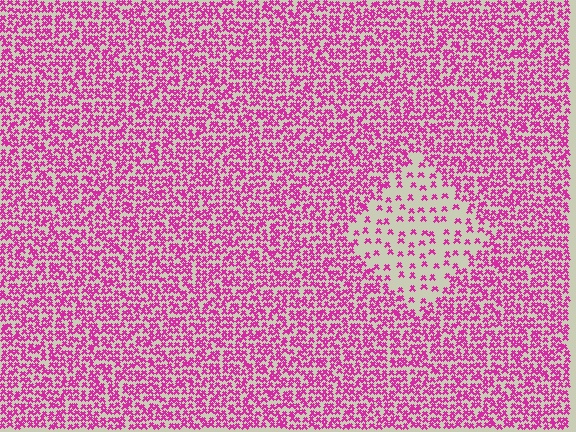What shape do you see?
I see a diamond.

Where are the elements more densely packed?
The elements are more densely packed outside the diamond boundary.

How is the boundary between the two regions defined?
The boundary is defined by a change in element density (approximately 2.8x ratio). All elements are the same color, size, and shape.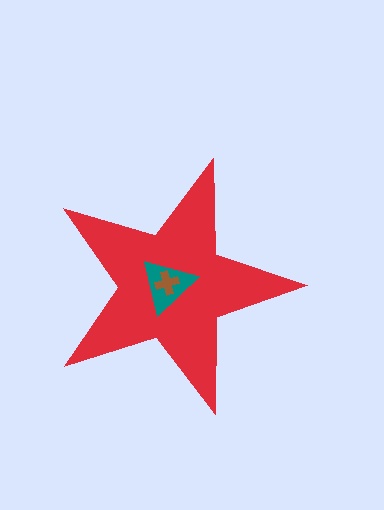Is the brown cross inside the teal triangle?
Yes.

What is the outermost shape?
The red star.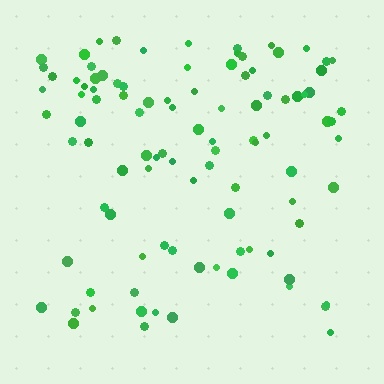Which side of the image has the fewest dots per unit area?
The bottom.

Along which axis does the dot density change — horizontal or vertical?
Vertical.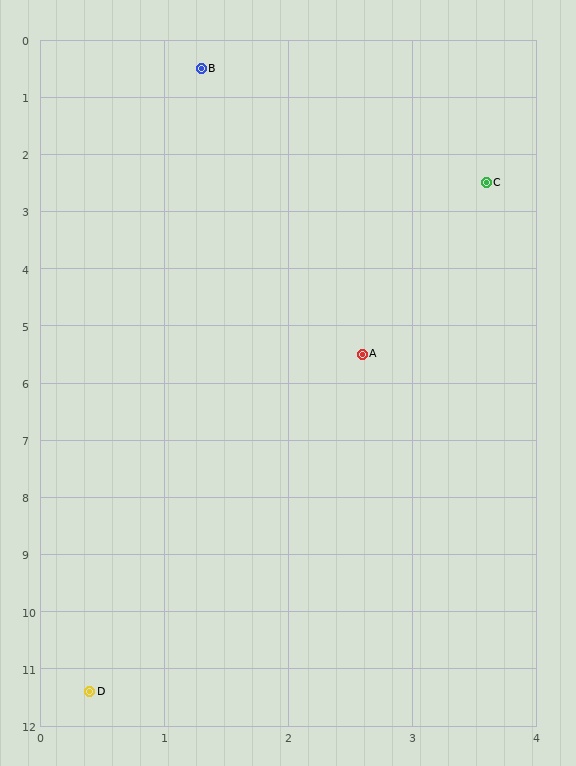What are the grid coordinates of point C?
Point C is at approximately (3.6, 2.5).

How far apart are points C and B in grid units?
Points C and B are about 3.0 grid units apart.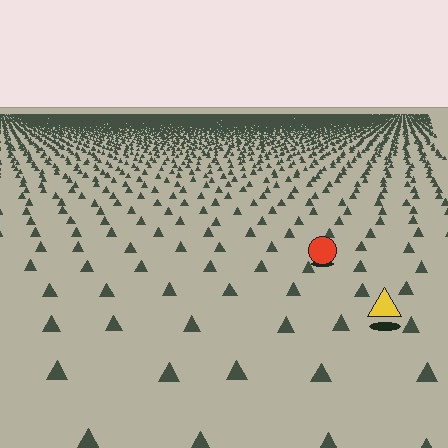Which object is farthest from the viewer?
The red circle is farthest from the viewer. It appears smaller and the ground texture around it is denser.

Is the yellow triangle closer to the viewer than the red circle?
Yes. The yellow triangle is closer — you can tell from the texture gradient: the ground texture is coarser near it.